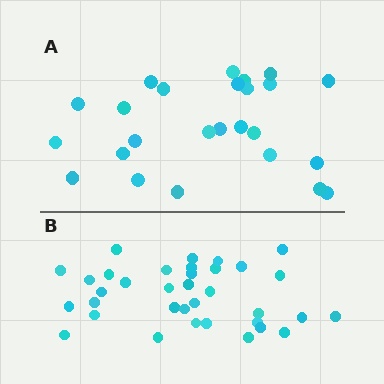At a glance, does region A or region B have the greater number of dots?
Region B (the bottom region) has more dots.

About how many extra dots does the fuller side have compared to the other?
Region B has roughly 10 or so more dots than region A.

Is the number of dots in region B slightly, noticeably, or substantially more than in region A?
Region B has noticeably more, but not dramatically so. The ratio is roughly 1.4 to 1.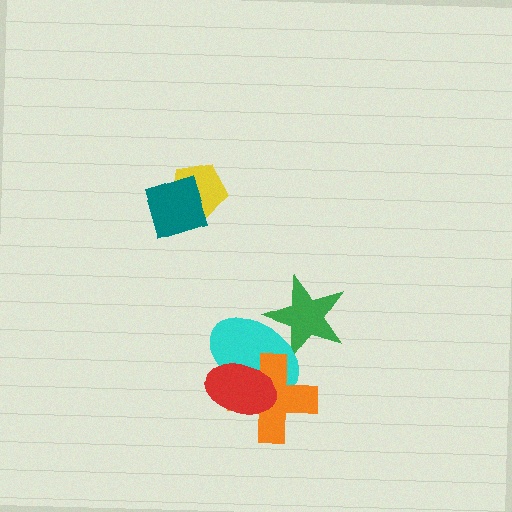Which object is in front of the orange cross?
The red ellipse is in front of the orange cross.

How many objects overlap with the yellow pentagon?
1 object overlaps with the yellow pentagon.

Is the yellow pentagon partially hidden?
Yes, it is partially covered by another shape.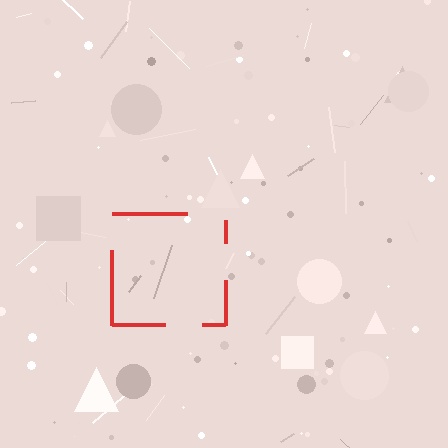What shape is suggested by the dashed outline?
The dashed outline suggests a square.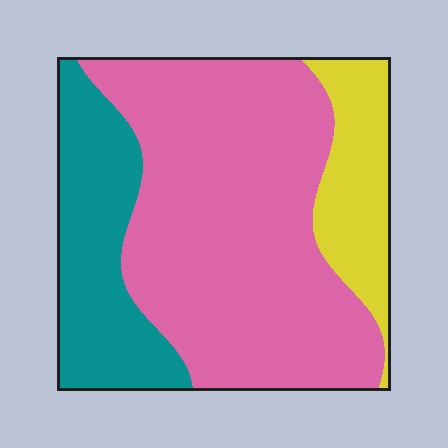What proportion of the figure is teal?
Teal takes up between a sixth and a third of the figure.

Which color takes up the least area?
Yellow, at roughly 15%.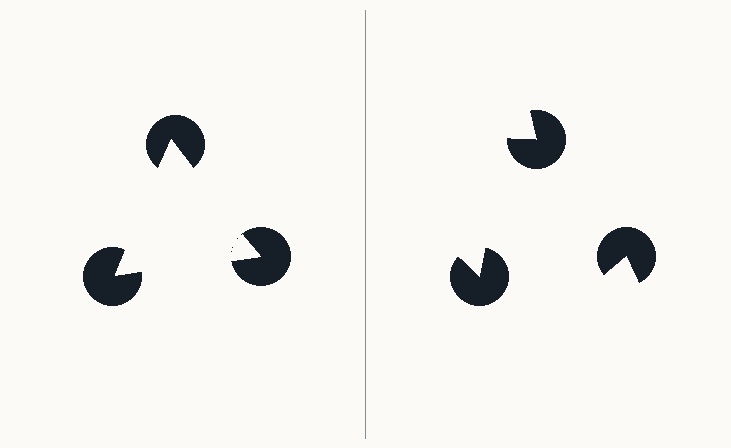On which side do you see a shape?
An illusory triangle appears on the left side. On the right side the wedge cuts are rotated, so no coherent shape forms.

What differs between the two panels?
The pac-man discs are positioned identically on both sides; only the wedge orientations differ. On the left they align to a triangle; on the right they are misaligned.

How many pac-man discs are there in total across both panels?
6 — 3 on each side.